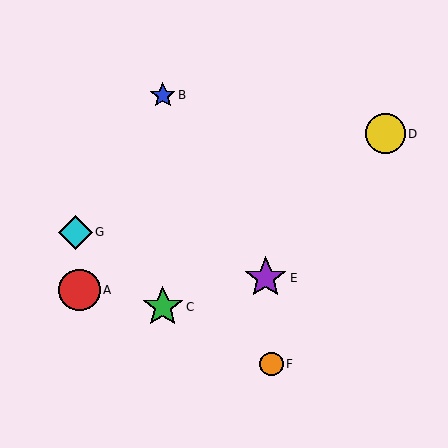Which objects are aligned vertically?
Objects B, C are aligned vertically.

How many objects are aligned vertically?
2 objects (B, C) are aligned vertically.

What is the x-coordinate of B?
Object B is at x≈163.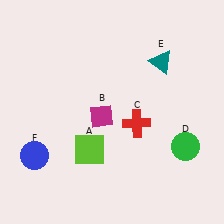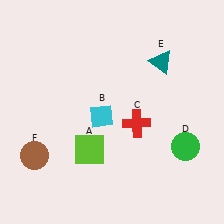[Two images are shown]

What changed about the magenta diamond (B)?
In Image 1, B is magenta. In Image 2, it changed to cyan.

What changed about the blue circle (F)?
In Image 1, F is blue. In Image 2, it changed to brown.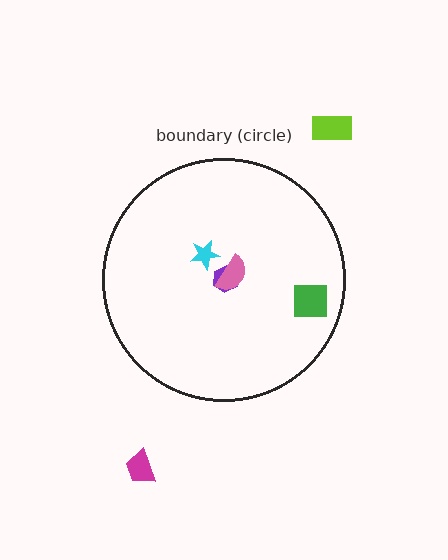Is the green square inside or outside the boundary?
Inside.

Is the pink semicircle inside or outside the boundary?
Inside.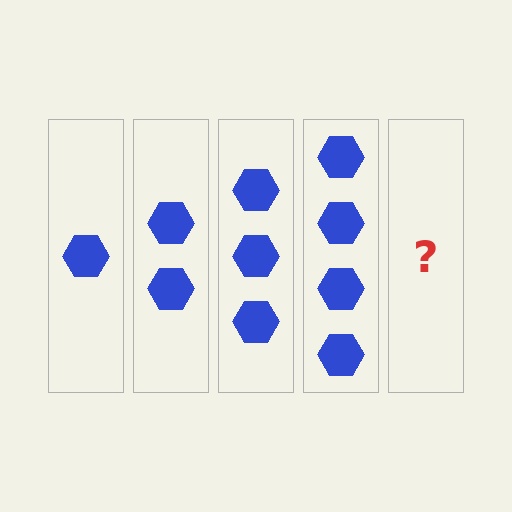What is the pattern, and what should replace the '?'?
The pattern is that each step adds one more hexagon. The '?' should be 5 hexagons.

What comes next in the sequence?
The next element should be 5 hexagons.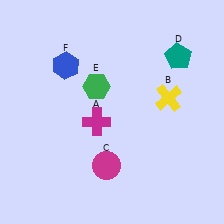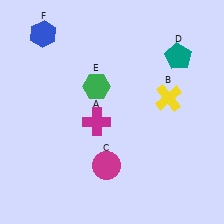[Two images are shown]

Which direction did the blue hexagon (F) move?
The blue hexagon (F) moved up.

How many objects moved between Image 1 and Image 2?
1 object moved between the two images.